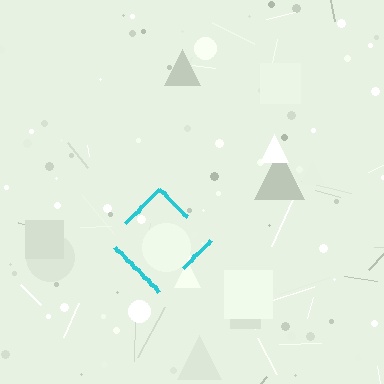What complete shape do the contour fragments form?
The contour fragments form a diamond.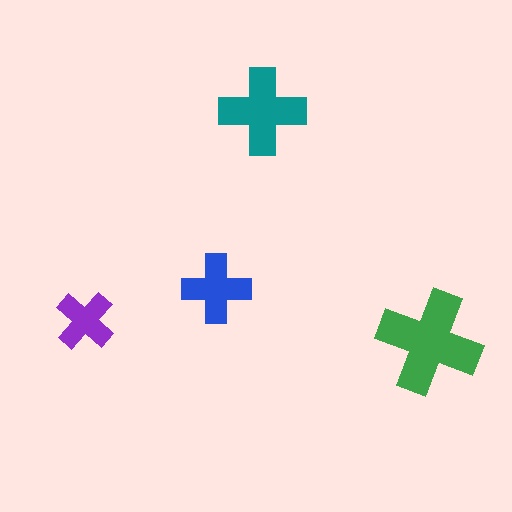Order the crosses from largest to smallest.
the green one, the teal one, the blue one, the purple one.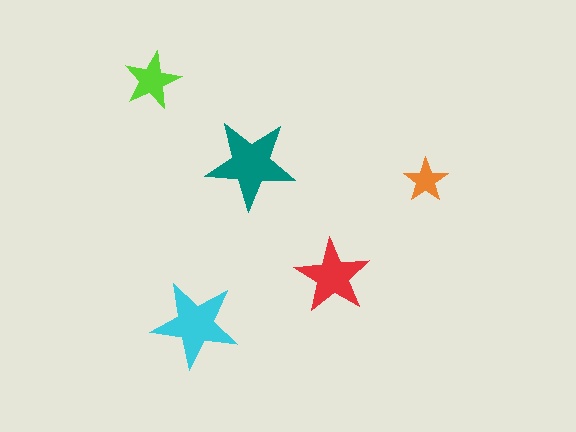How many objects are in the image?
There are 5 objects in the image.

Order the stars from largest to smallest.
the teal one, the cyan one, the red one, the lime one, the orange one.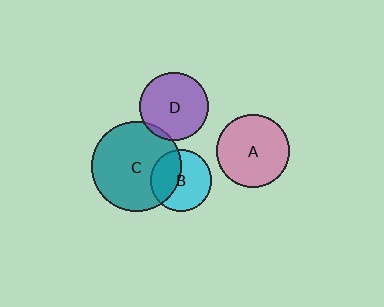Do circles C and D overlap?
Yes.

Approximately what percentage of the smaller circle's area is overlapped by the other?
Approximately 5%.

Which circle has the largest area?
Circle C (teal).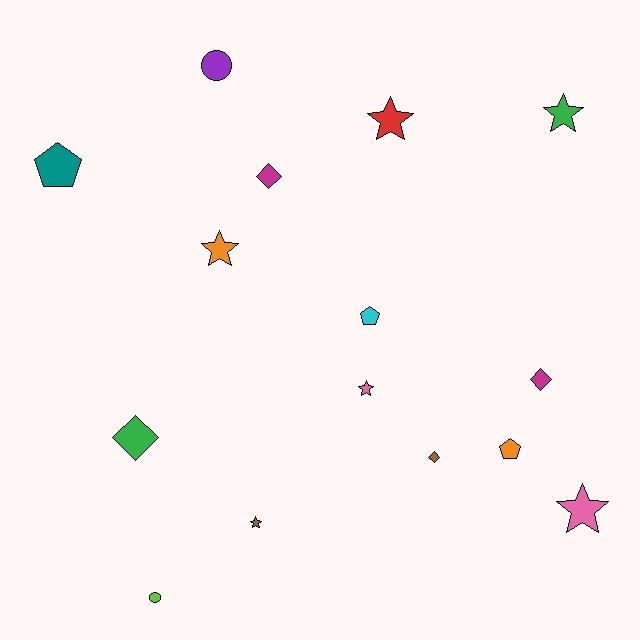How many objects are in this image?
There are 15 objects.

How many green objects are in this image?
There are 2 green objects.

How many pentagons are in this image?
There are 3 pentagons.